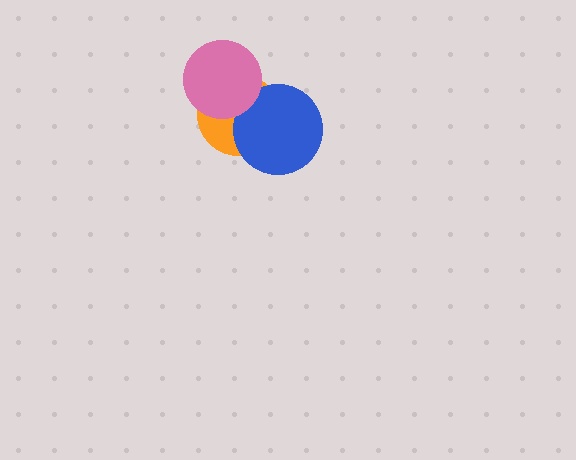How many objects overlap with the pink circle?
2 objects overlap with the pink circle.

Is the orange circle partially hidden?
Yes, it is partially covered by another shape.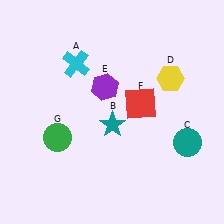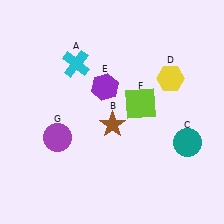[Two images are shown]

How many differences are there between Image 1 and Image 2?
There are 3 differences between the two images.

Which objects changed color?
B changed from teal to brown. F changed from red to lime. G changed from green to purple.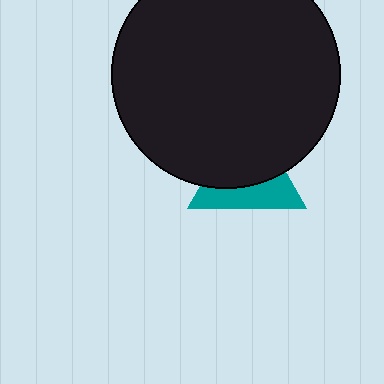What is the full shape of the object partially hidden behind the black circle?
The partially hidden object is a teal triangle.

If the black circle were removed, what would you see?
You would see the complete teal triangle.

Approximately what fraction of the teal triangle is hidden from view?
Roughly 58% of the teal triangle is hidden behind the black circle.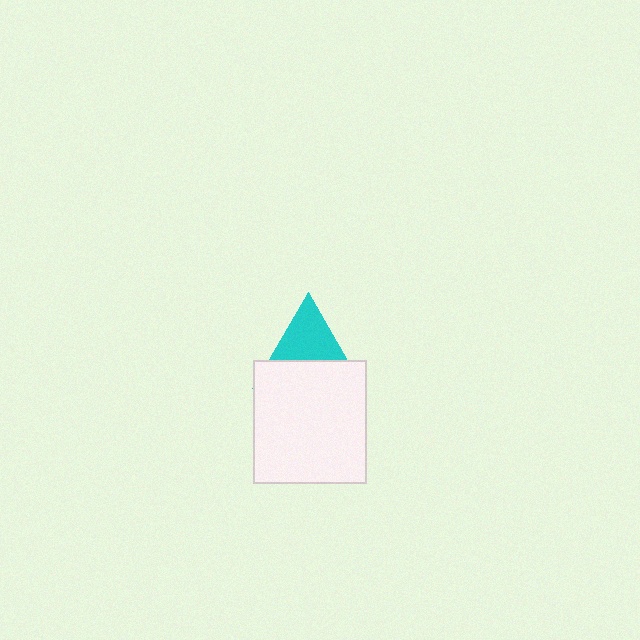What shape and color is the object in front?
The object in front is a white rectangle.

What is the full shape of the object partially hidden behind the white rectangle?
The partially hidden object is a cyan triangle.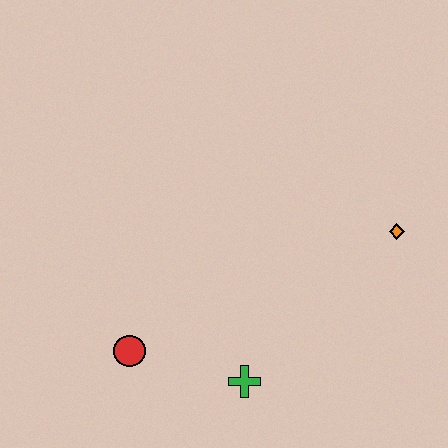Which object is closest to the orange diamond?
The green cross is closest to the orange diamond.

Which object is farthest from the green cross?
The orange diamond is farthest from the green cross.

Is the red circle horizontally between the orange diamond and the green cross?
No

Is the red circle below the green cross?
No